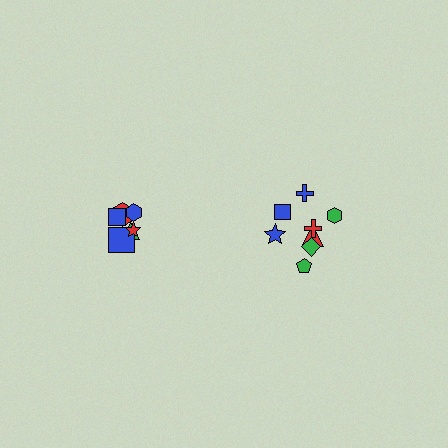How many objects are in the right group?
There are 8 objects.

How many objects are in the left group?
There are 6 objects.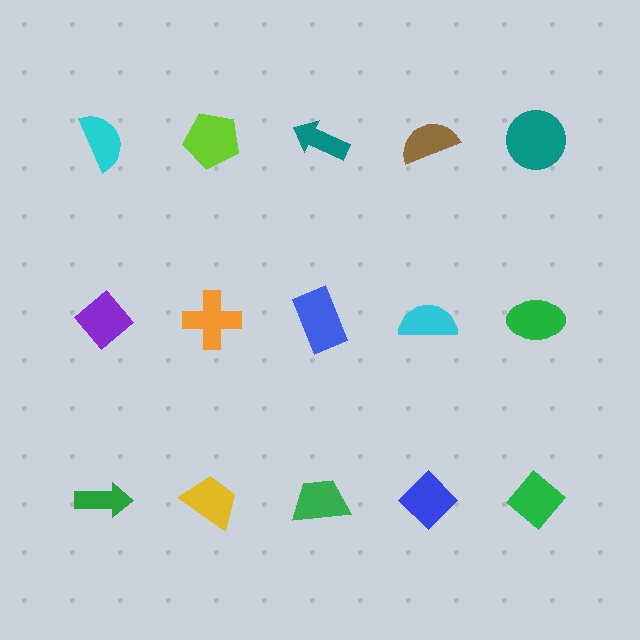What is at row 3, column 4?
A blue diamond.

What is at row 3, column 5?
A green diamond.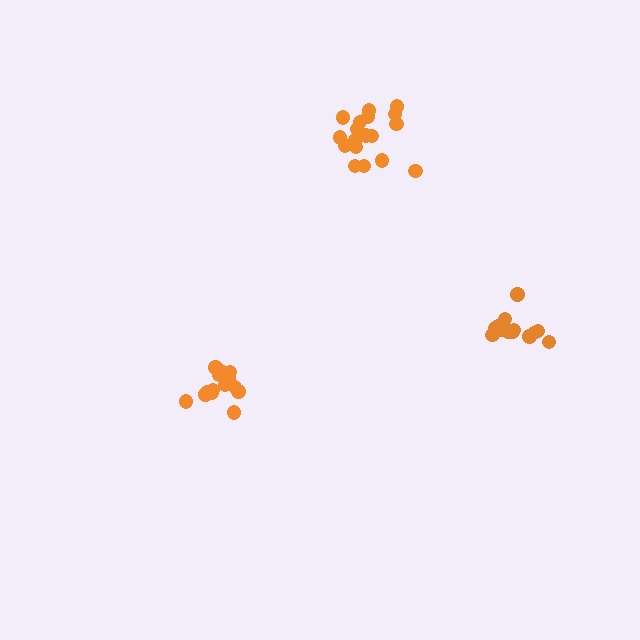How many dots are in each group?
Group 1: 13 dots, Group 2: 18 dots, Group 3: 15 dots (46 total).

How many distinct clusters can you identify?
There are 3 distinct clusters.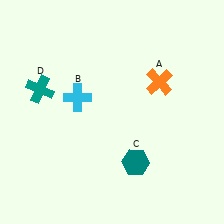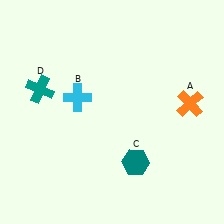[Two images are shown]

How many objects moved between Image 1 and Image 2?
1 object moved between the two images.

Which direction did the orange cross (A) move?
The orange cross (A) moved right.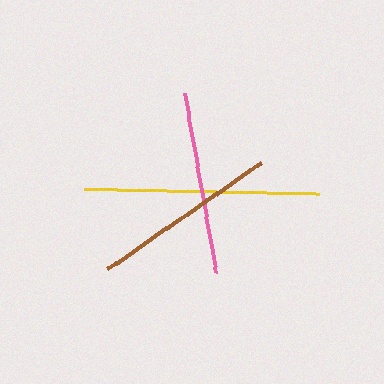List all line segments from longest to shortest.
From longest to shortest: yellow, brown, pink.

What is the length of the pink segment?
The pink segment is approximately 183 pixels long.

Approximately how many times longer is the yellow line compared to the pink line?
The yellow line is approximately 1.3 times the length of the pink line.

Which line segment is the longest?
The yellow line is the longest at approximately 234 pixels.